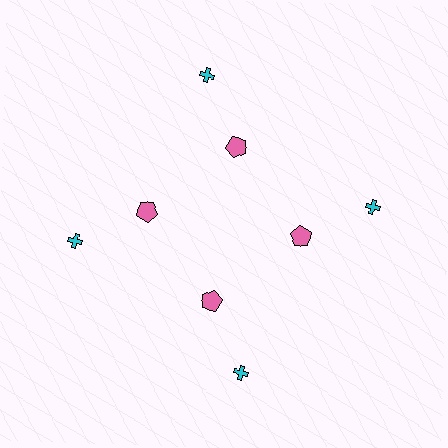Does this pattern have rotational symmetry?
Yes, this pattern has 4-fold rotational symmetry. It looks the same after rotating 90 degrees around the center.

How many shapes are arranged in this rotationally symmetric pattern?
There are 8 shapes, arranged in 4 groups of 2.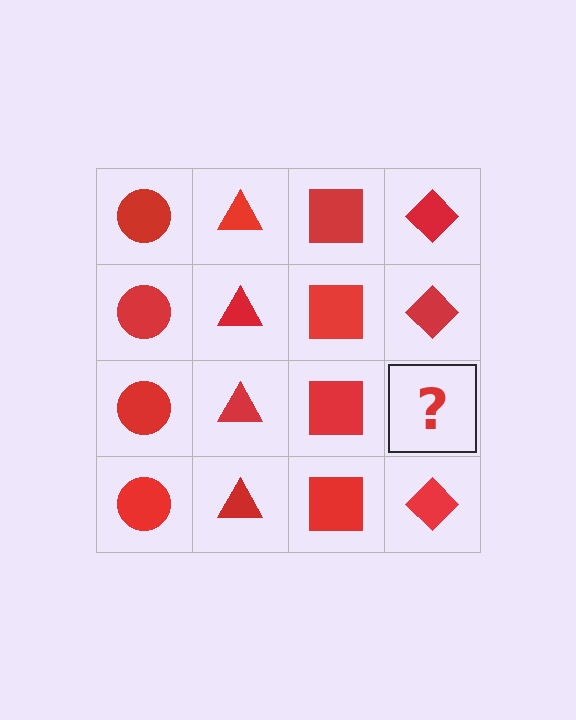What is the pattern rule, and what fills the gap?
The rule is that each column has a consistent shape. The gap should be filled with a red diamond.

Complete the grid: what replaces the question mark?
The question mark should be replaced with a red diamond.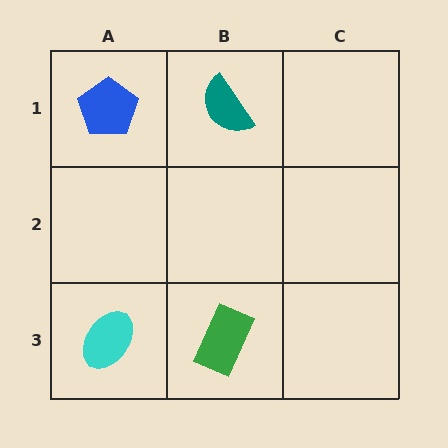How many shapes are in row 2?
0 shapes.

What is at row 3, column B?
A green rectangle.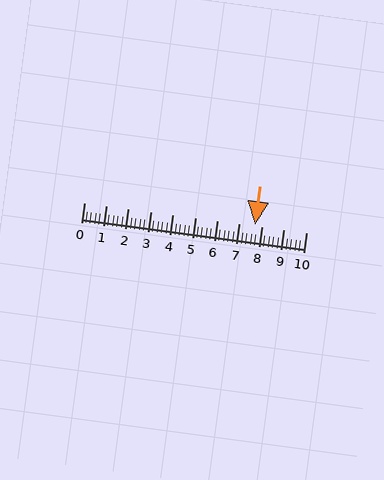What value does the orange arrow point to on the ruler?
The orange arrow points to approximately 7.7.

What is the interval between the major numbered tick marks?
The major tick marks are spaced 1 units apart.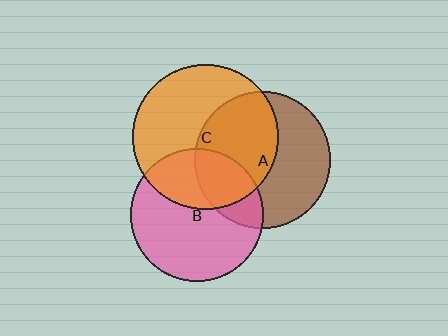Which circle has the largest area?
Circle C (orange).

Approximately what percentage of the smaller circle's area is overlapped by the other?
Approximately 25%.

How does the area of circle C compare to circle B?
Approximately 1.2 times.